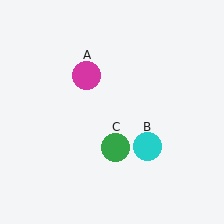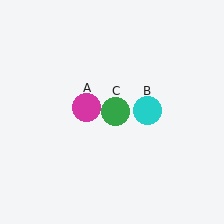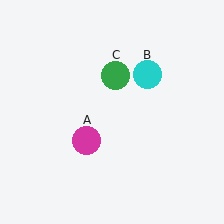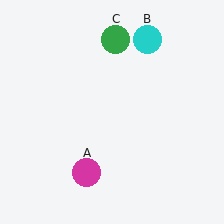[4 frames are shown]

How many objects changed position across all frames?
3 objects changed position: magenta circle (object A), cyan circle (object B), green circle (object C).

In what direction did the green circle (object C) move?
The green circle (object C) moved up.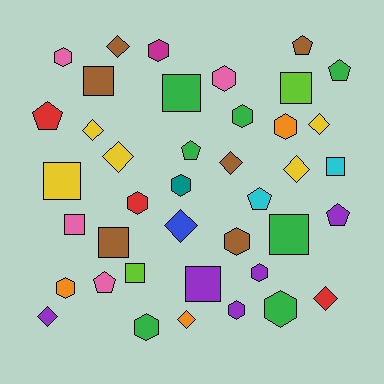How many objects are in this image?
There are 40 objects.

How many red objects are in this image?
There are 3 red objects.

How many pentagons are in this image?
There are 7 pentagons.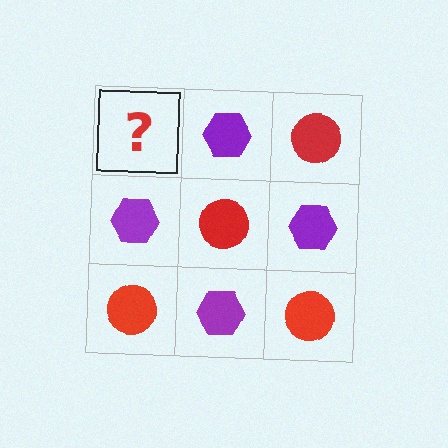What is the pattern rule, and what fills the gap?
The rule is that it alternates red circle and purple hexagon in a checkerboard pattern. The gap should be filled with a red circle.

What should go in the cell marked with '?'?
The missing cell should contain a red circle.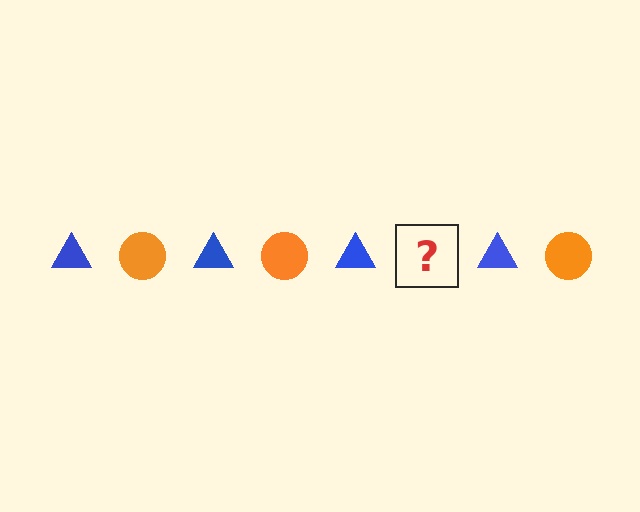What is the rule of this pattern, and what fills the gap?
The rule is that the pattern alternates between blue triangle and orange circle. The gap should be filled with an orange circle.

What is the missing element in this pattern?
The missing element is an orange circle.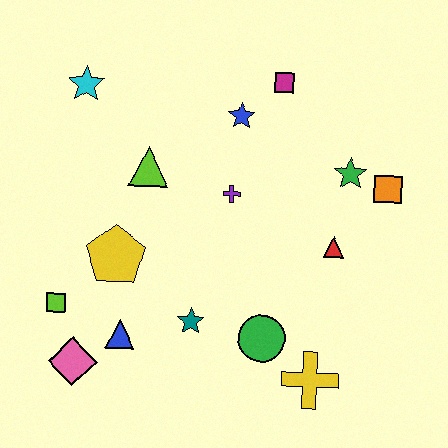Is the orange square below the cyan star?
Yes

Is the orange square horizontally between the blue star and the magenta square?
No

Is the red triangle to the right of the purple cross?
Yes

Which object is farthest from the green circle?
The cyan star is farthest from the green circle.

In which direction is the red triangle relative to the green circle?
The red triangle is above the green circle.